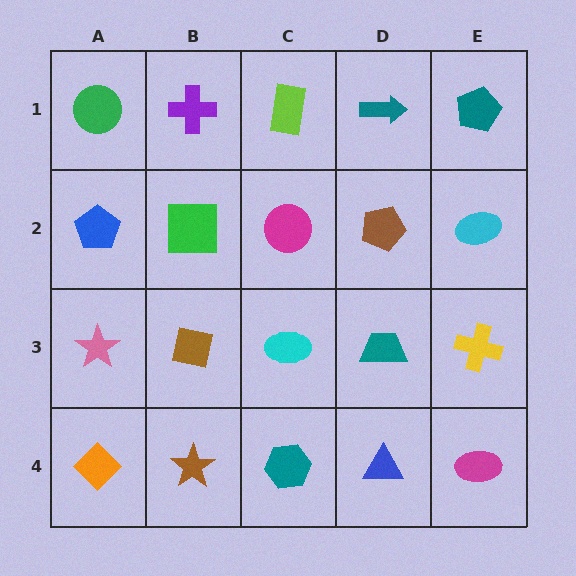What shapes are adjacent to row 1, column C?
A magenta circle (row 2, column C), a purple cross (row 1, column B), a teal arrow (row 1, column D).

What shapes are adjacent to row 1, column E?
A cyan ellipse (row 2, column E), a teal arrow (row 1, column D).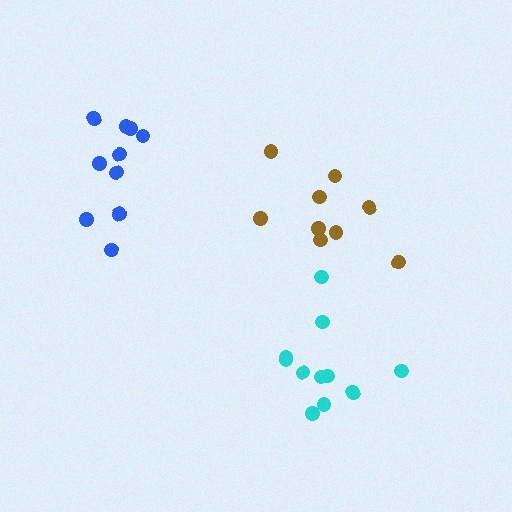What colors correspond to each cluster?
The clusters are colored: cyan, brown, blue.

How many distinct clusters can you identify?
There are 3 distinct clusters.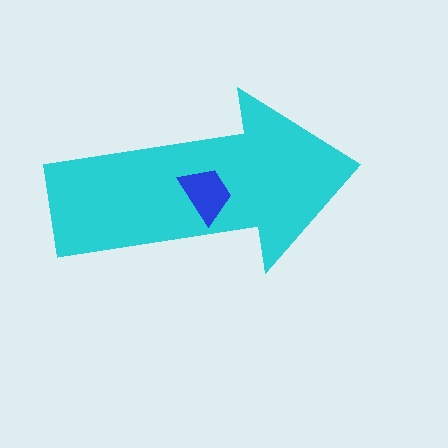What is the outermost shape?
The cyan arrow.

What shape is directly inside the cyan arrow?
The blue trapezoid.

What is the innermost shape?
The blue trapezoid.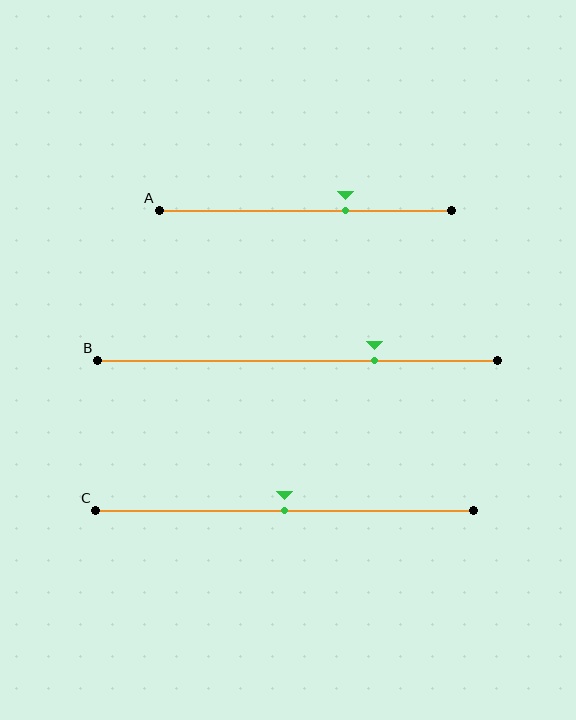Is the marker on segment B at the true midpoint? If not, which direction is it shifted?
No, the marker on segment B is shifted to the right by about 19% of the segment length.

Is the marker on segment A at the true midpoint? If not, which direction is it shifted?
No, the marker on segment A is shifted to the right by about 14% of the segment length.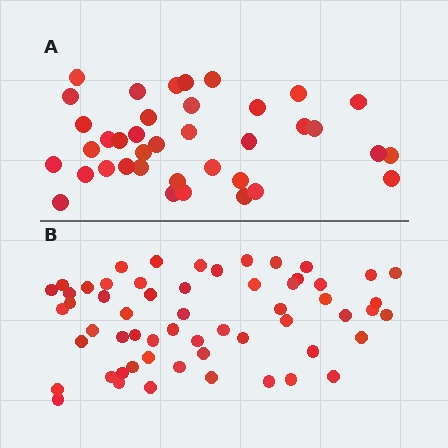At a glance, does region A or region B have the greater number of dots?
Region B (the bottom region) has more dots.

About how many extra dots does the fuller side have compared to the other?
Region B has approximately 20 more dots than region A.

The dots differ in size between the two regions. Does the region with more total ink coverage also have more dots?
No. Region A has more total ink coverage because its dots are larger, but region B actually contains more individual dots. Total area can be misleading — the number of items is what matters here.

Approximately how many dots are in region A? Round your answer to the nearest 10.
About 40 dots. (The exact count is 38, which rounds to 40.)